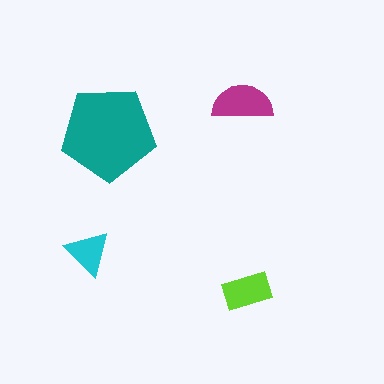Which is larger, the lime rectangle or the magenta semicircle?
The magenta semicircle.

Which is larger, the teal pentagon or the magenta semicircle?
The teal pentagon.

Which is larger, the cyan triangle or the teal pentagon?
The teal pentagon.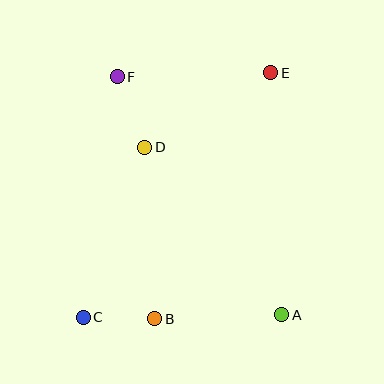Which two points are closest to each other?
Points B and C are closest to each other.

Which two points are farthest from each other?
Points C and E are farthest from each other.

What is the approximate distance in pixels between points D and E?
The distance between D and E is approximately 146 pixels.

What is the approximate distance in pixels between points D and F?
The distance between D and F is approximately 76 pixels.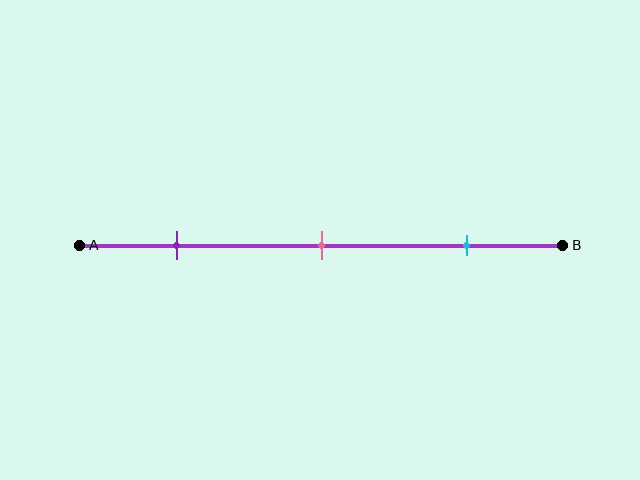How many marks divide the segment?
There are 3 marks dividing the segment.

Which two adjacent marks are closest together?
The purple and pink marks are the closest adjacent pair.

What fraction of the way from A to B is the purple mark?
The purple mark is approximately 20% (0.2) of the way from A to B.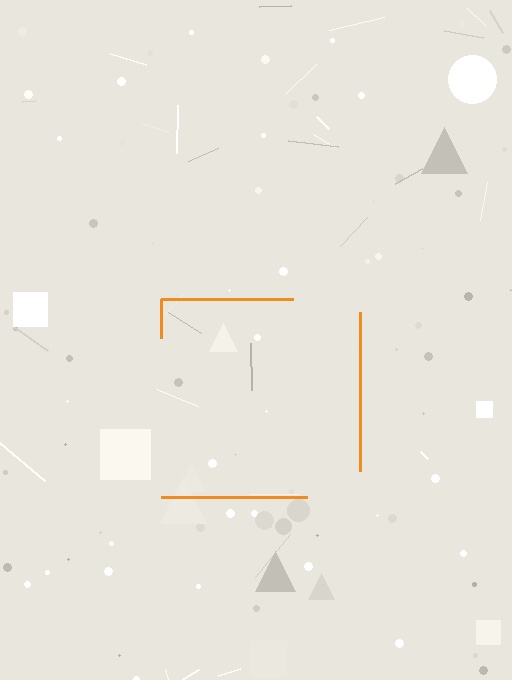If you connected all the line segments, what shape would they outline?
They would outline a square.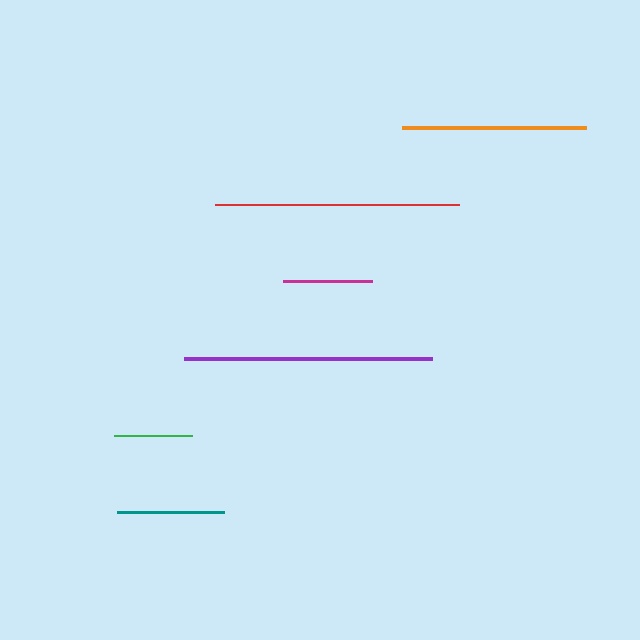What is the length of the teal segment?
The teal segment is approximately 107 pixels long.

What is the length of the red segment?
The red segment is approximately 244 pixels long.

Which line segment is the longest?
The purple line is the longest at approximately 248 pixels.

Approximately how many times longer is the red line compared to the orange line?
The red line is approximately 1.3 times the length of the orange line.